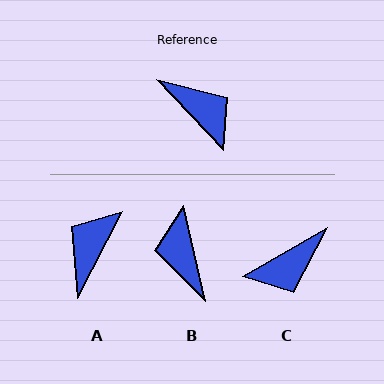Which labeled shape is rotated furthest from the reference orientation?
B, about 150 degrees away.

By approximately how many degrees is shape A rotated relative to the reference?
Approximately 110 degrees counter-clockwise.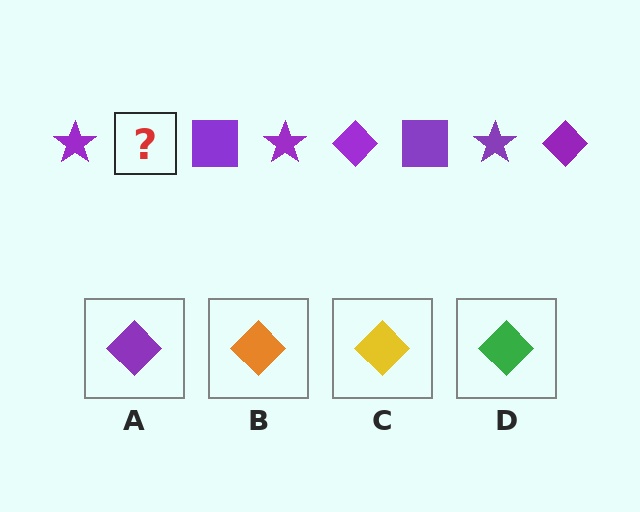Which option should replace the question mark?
Option A.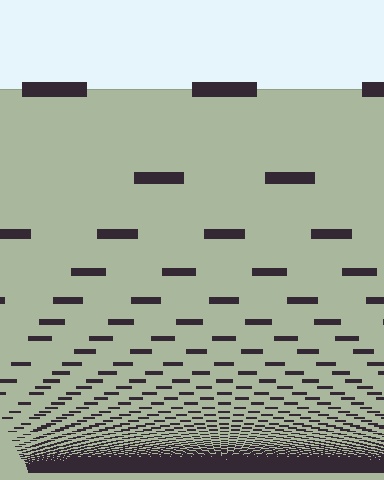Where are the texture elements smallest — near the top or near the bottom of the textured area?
Near the bottom.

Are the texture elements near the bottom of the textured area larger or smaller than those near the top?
Smaller. The gradient is inverted — elements near the bottom are smaller and denser.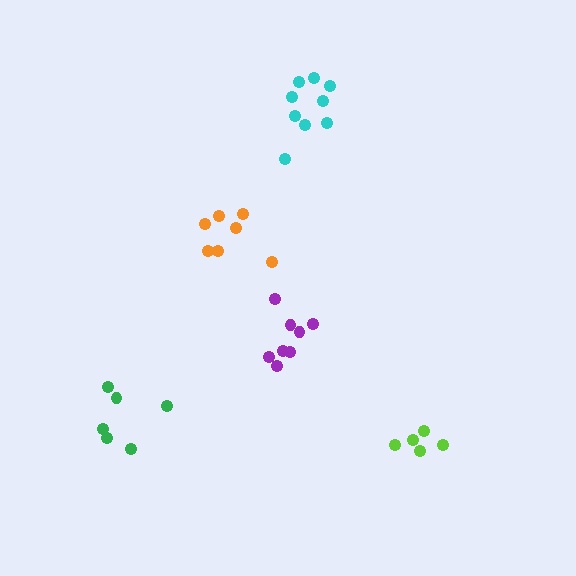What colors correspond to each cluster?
The clusters are colored: orange, purple, green, cyan, lime.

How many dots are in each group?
Group 1: 7 dots, Group 2: 8 dots, Group 3: 6 dots, Group 4: 9 dots, Group 5: 5 dots (35 total).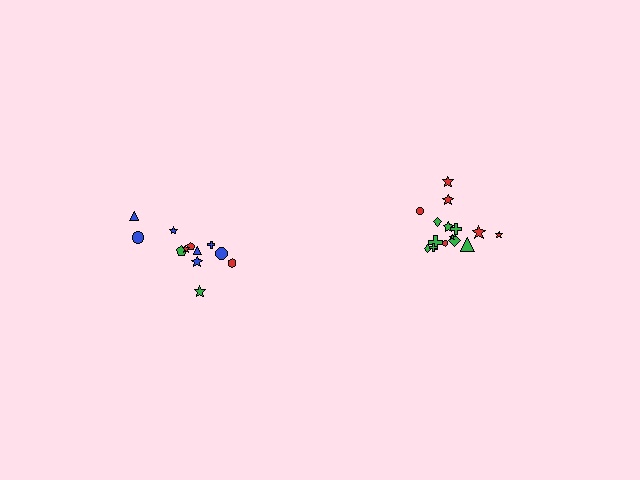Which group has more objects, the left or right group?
The right group.